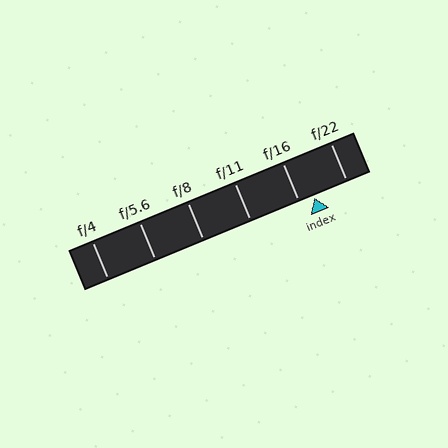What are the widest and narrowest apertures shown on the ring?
The widest aperture shown is f/4 and the narrowest is f/22.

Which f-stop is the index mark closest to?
The index mark is closest to f/16.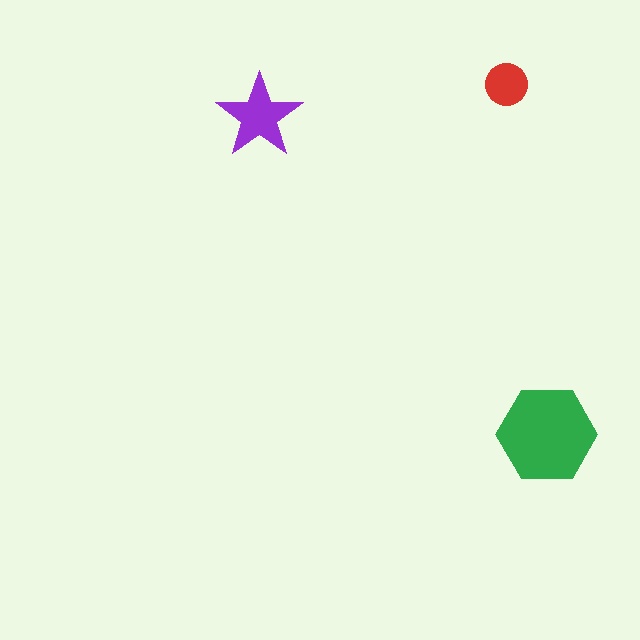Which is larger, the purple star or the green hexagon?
The green hexagon.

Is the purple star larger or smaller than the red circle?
Larger.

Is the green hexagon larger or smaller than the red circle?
Larger.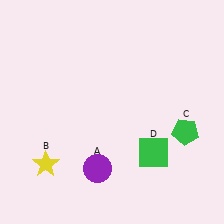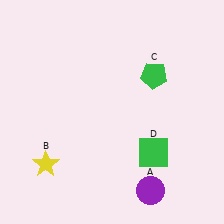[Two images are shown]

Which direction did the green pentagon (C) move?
The green pentagon (C) moved up.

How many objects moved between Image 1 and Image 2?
2 objects moved between the two images.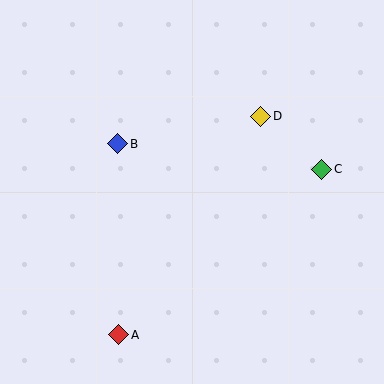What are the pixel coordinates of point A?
Point A is at (119, 335).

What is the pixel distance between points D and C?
The distance between D and C is 81 pixels.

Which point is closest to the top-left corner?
Point B is closest to the top-left corner.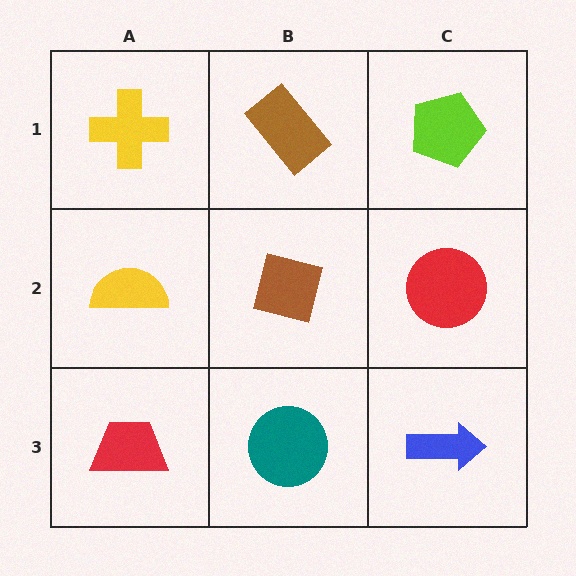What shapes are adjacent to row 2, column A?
A yellow cross (row 1, column A), a red trapezoid (row 3, column A), a brown square (row 2, column B).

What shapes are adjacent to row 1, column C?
A red circle (row 2, column C), a brown rectangle (row 1, column B).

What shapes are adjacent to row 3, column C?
A red circle (row 2, column C), a teal circle (row 3, column B).